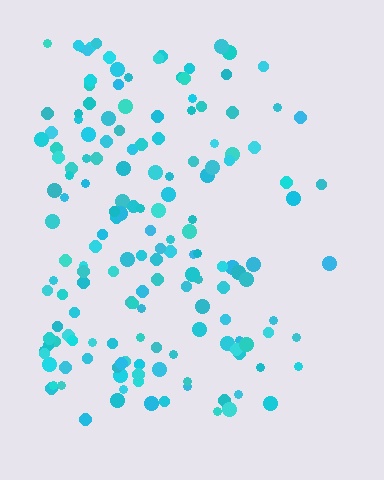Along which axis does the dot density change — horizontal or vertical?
Horizontal.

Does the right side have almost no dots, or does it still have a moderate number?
Still a moderate number, just noticeably fewer than the left.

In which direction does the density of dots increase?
From right to left, with the left side densest.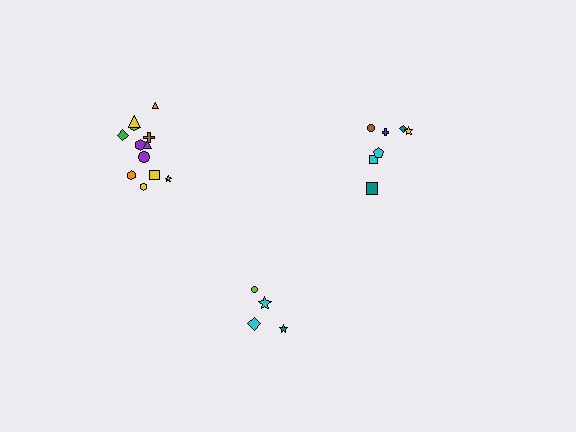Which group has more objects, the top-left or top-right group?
The top-left group.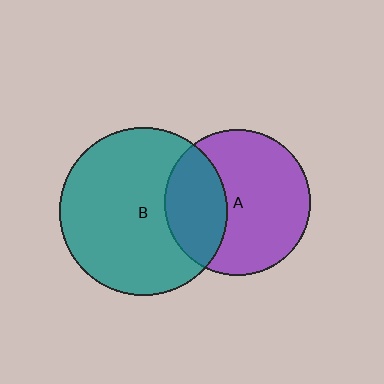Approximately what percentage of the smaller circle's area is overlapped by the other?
Approximately 30%.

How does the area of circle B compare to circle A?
Approximately 1.3 times.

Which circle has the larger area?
Circle B (teal).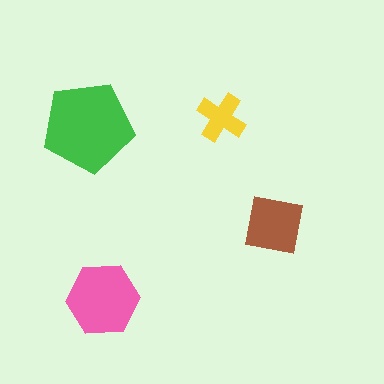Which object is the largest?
The green pentagon.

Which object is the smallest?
The yellow cross.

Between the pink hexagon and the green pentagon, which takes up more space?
The green pentagon.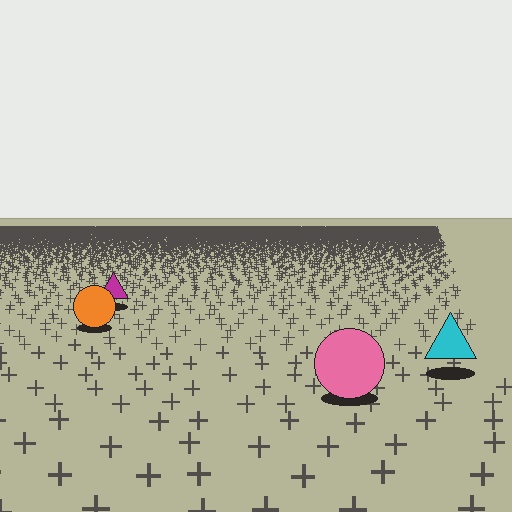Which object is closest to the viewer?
The pink circle is closest. The texture marks near it are larger and more spread out.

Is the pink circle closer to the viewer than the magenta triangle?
Yes. The pink circle is closer — you can tell from the texture gradient: the ground texture is coarser near it.